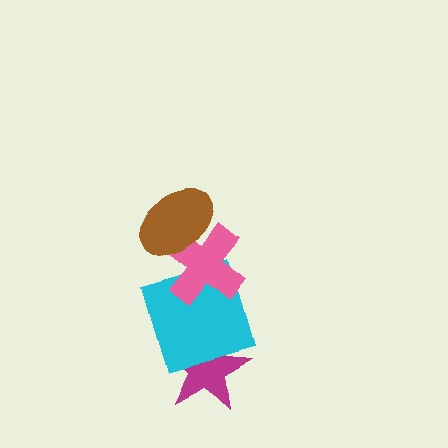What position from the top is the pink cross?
The pink cross is 2nd from the top.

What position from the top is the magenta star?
The magenta star is 4th from the top.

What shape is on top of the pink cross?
The brown ellipse is on top of the pink cross.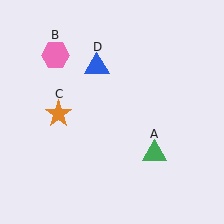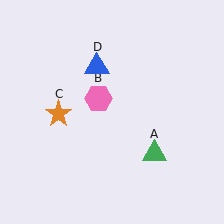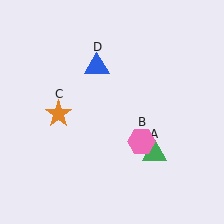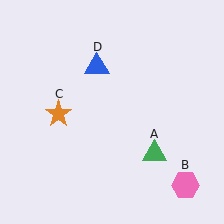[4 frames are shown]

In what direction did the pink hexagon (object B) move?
The pink hexagon (object B) moved down and to the right.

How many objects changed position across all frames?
1 object changed position: pink hexagon (object B).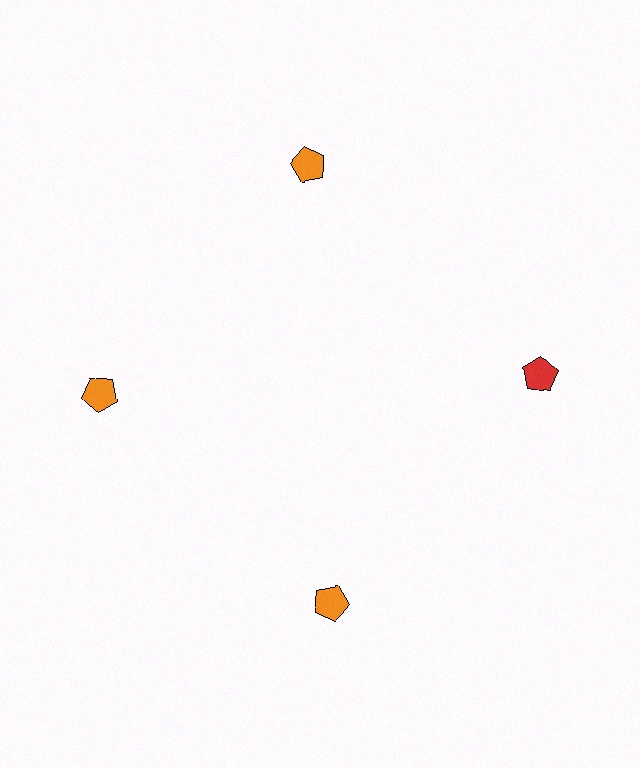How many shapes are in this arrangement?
There are 4 shapes arranged in a ring pattern.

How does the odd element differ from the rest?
It has a different color: red instead of orange.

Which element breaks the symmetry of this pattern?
The red pentagon at roughly the 3 o'clock position breaks the symmetry. All other shapes are orange pentagons.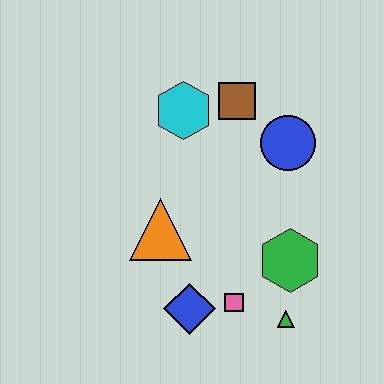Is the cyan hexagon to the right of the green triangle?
No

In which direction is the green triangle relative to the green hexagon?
The green triangle is below the green hexagon.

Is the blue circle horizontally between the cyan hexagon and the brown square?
No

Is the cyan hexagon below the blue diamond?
No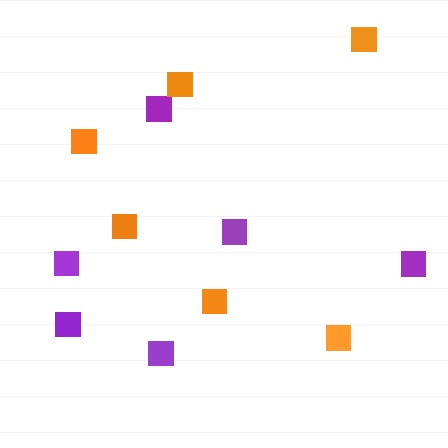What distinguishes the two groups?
There are 2 groups: one group of purple squares (6) and one group of orange squares (6).